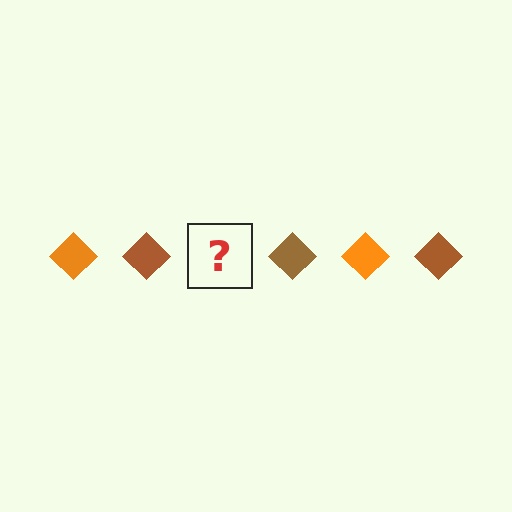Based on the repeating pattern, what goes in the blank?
The blank should be an orange diamond.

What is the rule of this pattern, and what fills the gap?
The rule is that the pattern cycles through orange, brown diamonds. The gap should be filled with an orange diamond.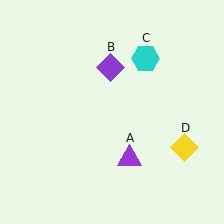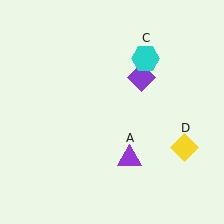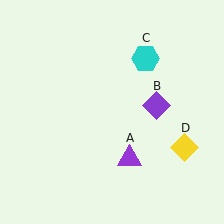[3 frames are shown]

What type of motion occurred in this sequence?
The purple diamond (object B) rotated clockwise around the center of the scene.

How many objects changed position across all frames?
1 object changed position: purple diamond (object B).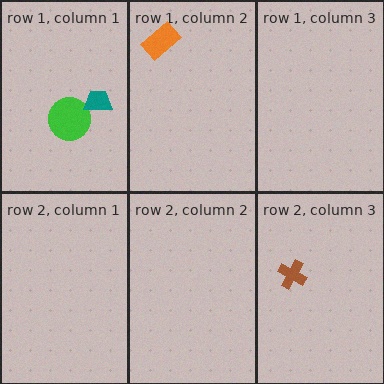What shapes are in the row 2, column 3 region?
The brown cross.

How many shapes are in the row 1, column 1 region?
3.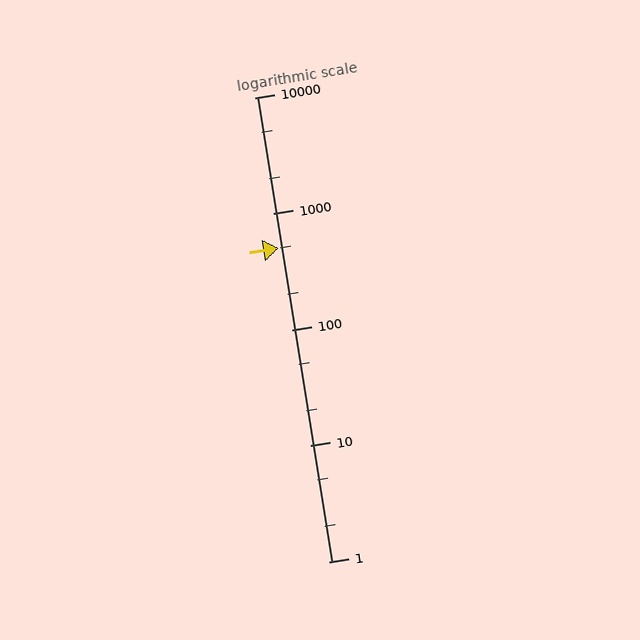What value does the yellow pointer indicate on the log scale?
The pointer indicates approximately 500.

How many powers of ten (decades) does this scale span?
The scale spans 4 decades, from 1 to 10000.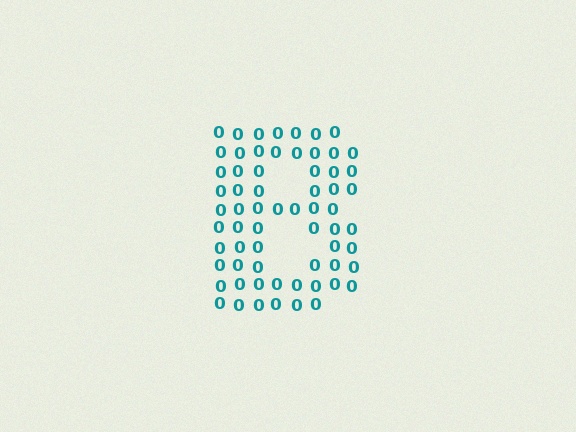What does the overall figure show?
The overall figure shows the letter B.